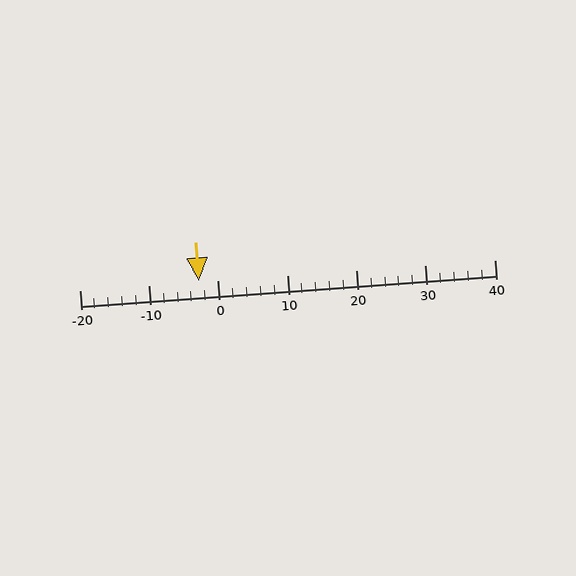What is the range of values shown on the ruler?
The ruler shows values from -20 to 40.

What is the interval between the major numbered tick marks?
The major tick marks are spaced 10 units apart.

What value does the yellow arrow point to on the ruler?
The yellow arrow points to approximately -3.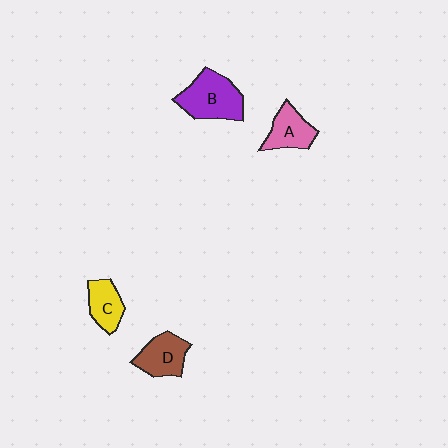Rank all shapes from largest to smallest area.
From largest to smallest: B (purple), D (brown), A (pink), C (yellow).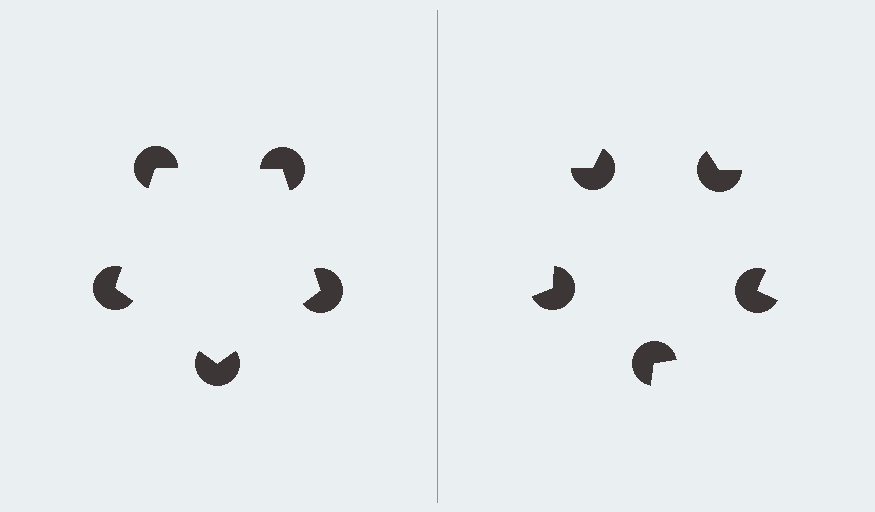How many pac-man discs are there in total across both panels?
10 — 5 on each side.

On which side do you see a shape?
An illusory pentagon appears on the left side. On the right side the wedge cuts are rotated, so no coherent shape forms.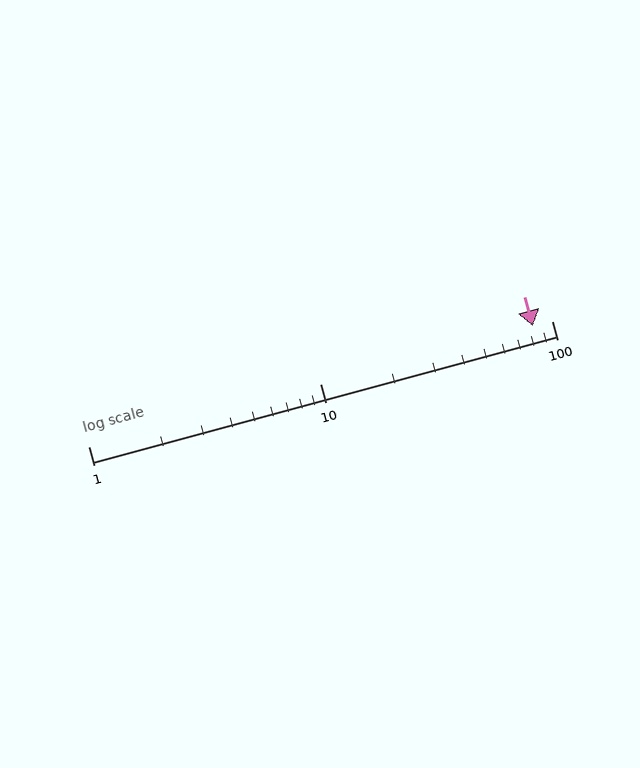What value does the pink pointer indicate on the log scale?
The pointer indicates approximately 83.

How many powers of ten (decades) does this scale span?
The scale spans 2 decades, from 1 to 100.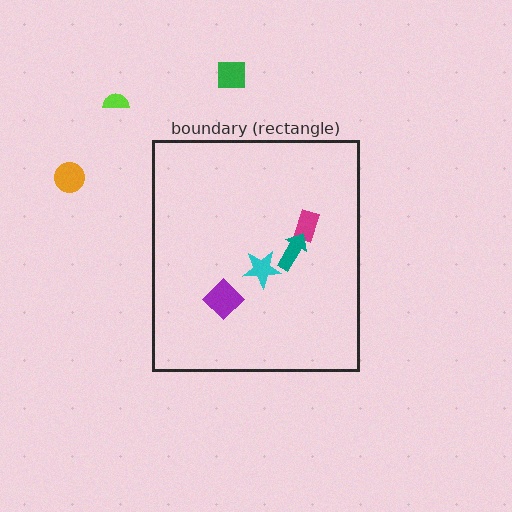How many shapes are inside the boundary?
4 inside, 3 outside.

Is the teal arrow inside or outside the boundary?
Inside.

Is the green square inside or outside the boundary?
Outside.